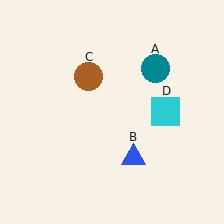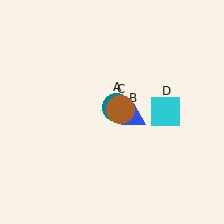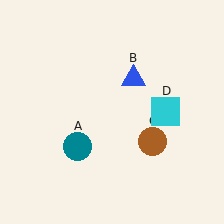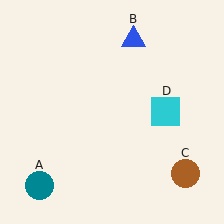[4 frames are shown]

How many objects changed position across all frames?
3 objects changed position: teal circle (object A), blue triangle (object B), brown circle (object C).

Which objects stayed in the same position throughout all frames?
Cyan square (object D) remained stationary.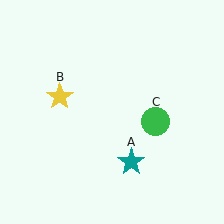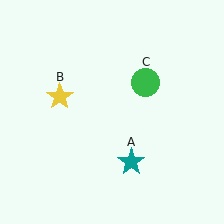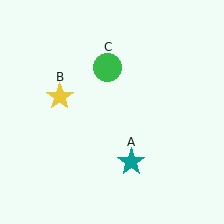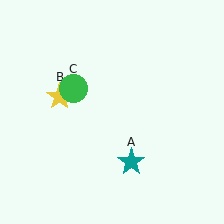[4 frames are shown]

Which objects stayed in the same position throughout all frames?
Teal star (object A) and yellow star (object B) remained stationary.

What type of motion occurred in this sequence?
The green circle (object C) rotated counterclockwise around the center of the scene.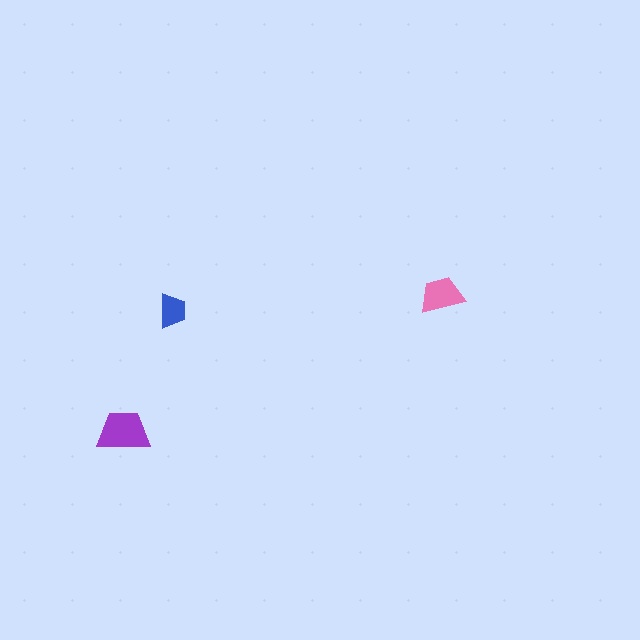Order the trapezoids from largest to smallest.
the purple one, the pink one, the blue one.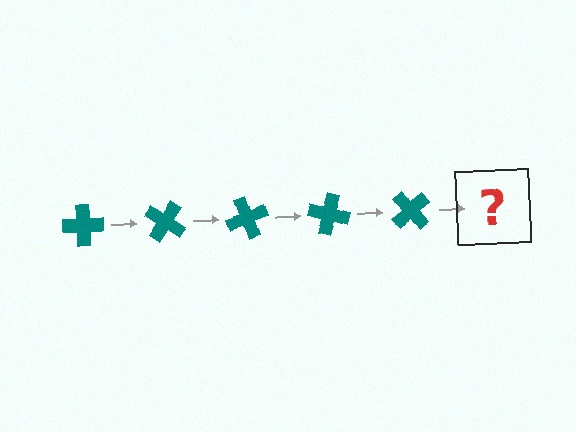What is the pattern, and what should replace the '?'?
The pattern is that the cross rotates 35 degrees each step. The '?' should be a teal cross rotated 175 degrees.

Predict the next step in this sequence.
The next step is a teal cross rotated 175 degrees.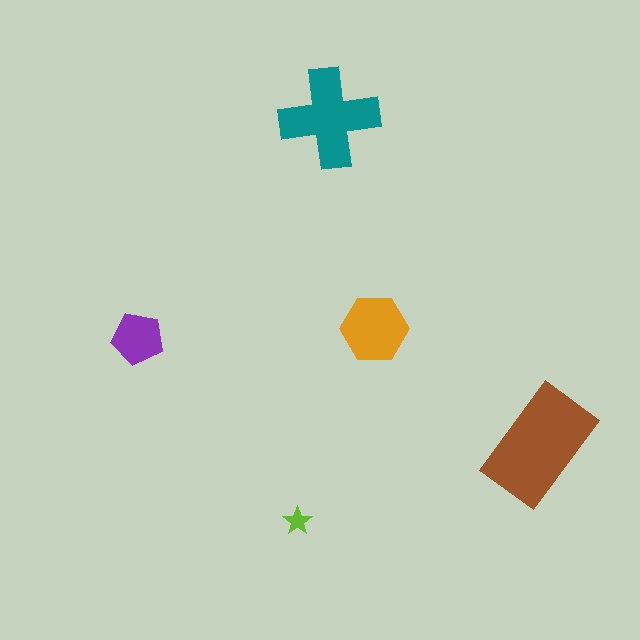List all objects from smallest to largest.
The lime star, the purple pentagon, the orange hexagon, the teal cross, the brown rectangle.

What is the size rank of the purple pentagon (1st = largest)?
4th.